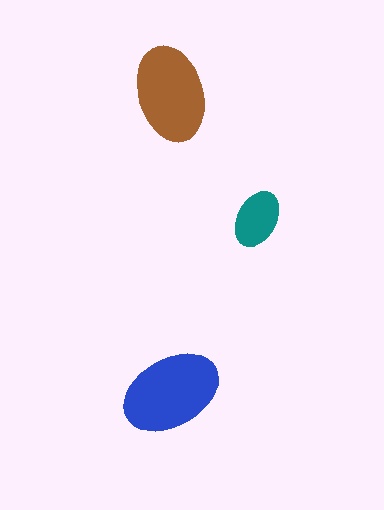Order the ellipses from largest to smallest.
the blue one, the brown one, the teal one.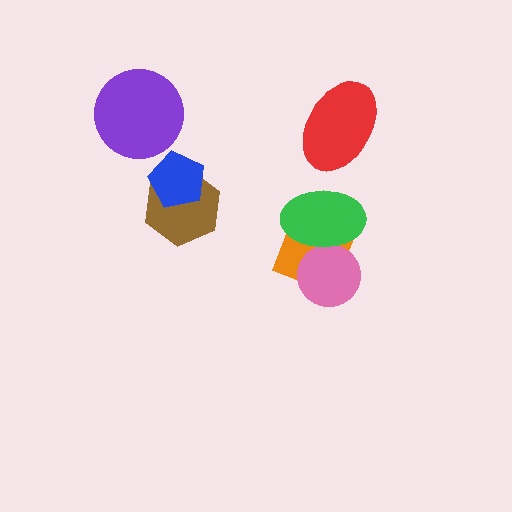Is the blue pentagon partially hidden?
No, no other shape covers it.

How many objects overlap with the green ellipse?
2 objects overlap with the green ellipse.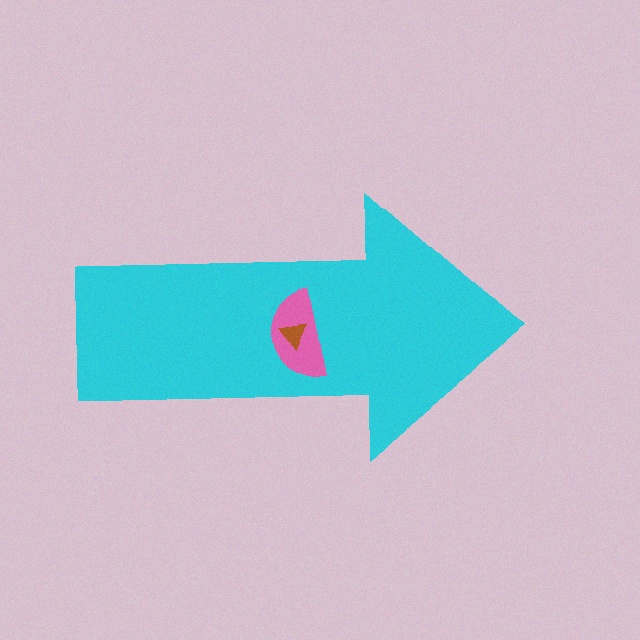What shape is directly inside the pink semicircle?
The brown triangle.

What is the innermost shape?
The brown triangle.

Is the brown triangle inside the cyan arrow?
Yes.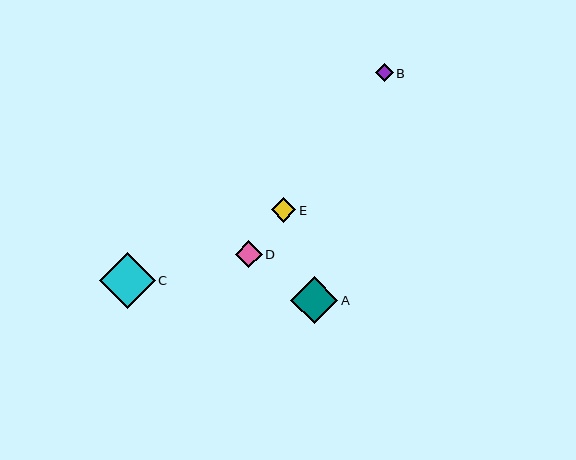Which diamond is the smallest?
Diamond B is the smallest with a size of approximately 18 pixels.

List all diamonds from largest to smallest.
From largest to smallest: C, A, D, E, B.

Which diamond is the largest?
Diamond C is the largest with a size of approximately 56 pixels.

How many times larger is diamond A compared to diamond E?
Diamond A is approximately 1.9 times the size of diamond E.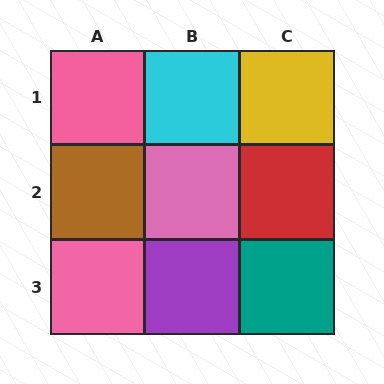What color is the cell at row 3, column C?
Teal.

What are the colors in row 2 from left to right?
Brown, pink, red.